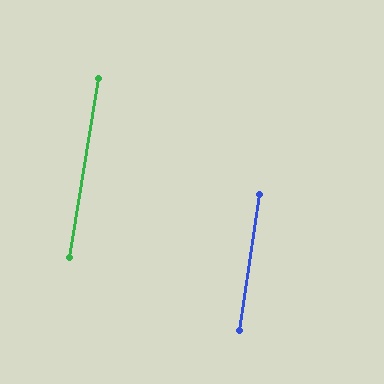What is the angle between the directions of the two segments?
Approximately 1 degree.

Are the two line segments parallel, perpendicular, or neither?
Parallel — their directions differ by only 0.7°.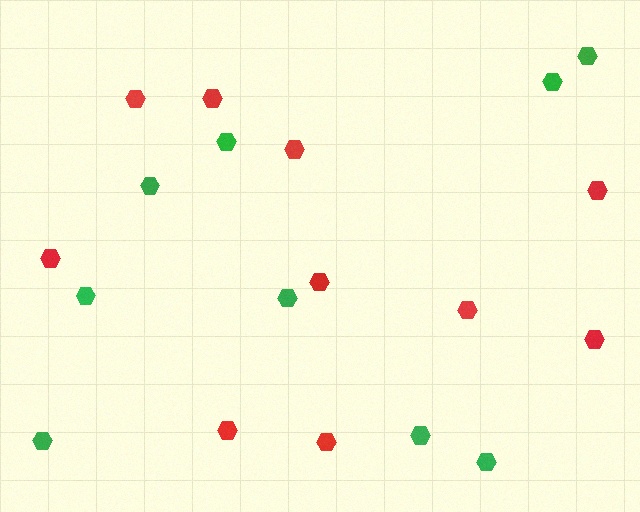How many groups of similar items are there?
There are 2 groups: one group of red hexagons (10) and one group of green hexagons (9).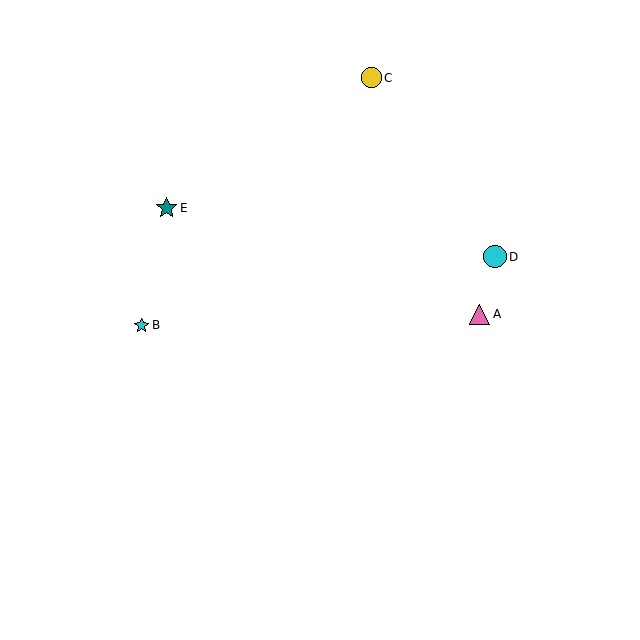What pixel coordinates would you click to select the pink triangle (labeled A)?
Click at (480, 314) to select the pink triangle A.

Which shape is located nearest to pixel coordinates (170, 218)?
The teal star (labeled E) at (167, 208) is nearest to that location.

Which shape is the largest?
The cyan circle (labeled D) is the largest.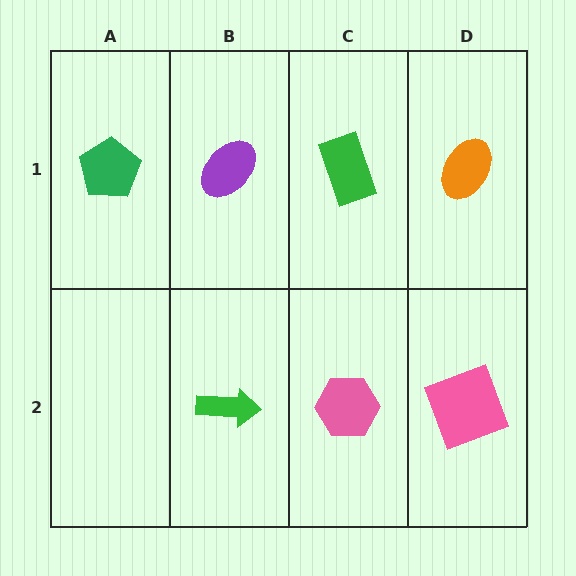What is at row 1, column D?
An orange ellipse.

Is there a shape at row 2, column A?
No, that cell is empty.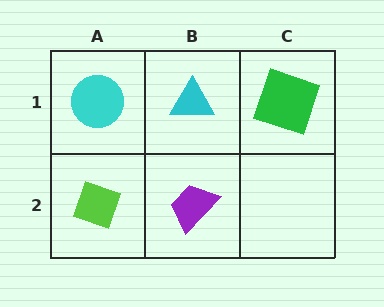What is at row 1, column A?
A cyan circle.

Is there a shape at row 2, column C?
No, that cell is empty.